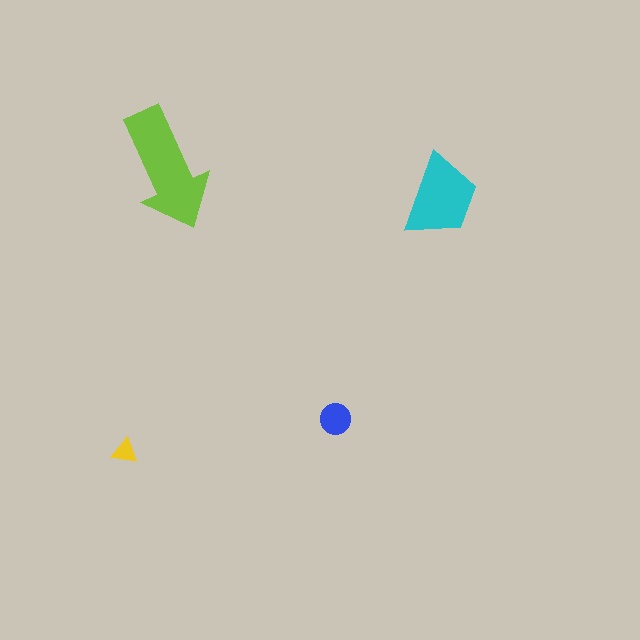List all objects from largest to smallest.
The lime arrow, the cyan trapezoid, the blue circle, the yellow triangle.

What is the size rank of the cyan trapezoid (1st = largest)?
2nd.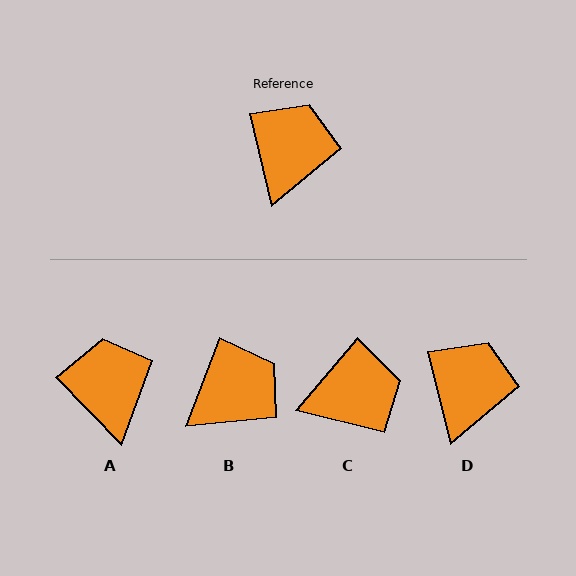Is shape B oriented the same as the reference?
No, it is off by about 34 degrees.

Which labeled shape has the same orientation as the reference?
D.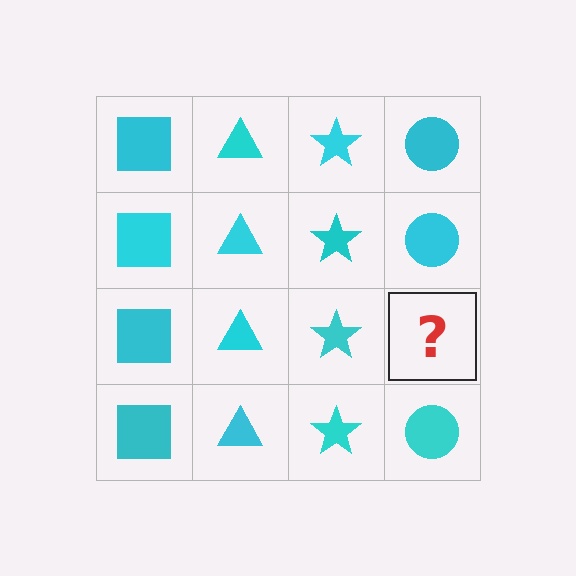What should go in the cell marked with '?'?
The missing cell should contain a cyan circle.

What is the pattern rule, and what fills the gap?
The rule is that each column has a consistent shape. The gap should be filled with a cyan circle.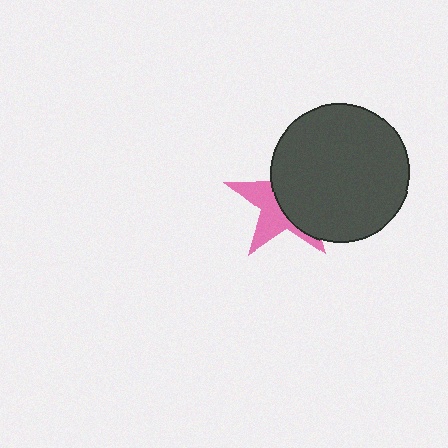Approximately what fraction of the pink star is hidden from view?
Roughly 58% of the pink star is hidden behind the dark gray circle.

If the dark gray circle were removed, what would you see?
You would see the complete pink star.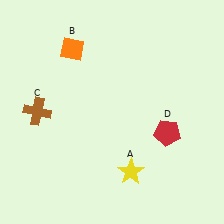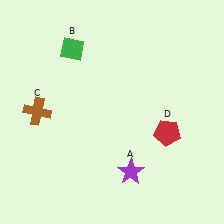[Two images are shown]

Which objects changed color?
A changed from yellow to purple. B changed from orange to green.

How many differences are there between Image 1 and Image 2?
There are 2 differences between the two images.